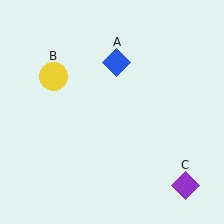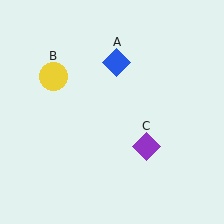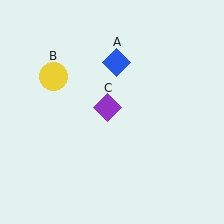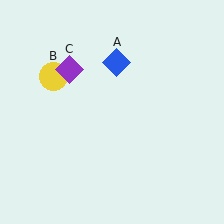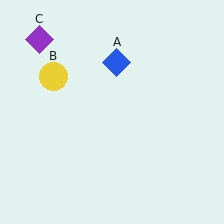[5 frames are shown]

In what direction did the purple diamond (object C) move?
The purple diamond (object C) moved up and to the left.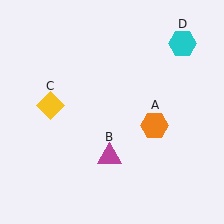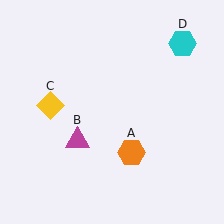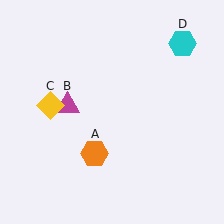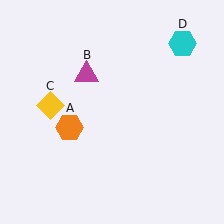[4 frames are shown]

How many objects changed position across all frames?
2 objects changed position: orange hexagon (object A), magenta triangle (object B).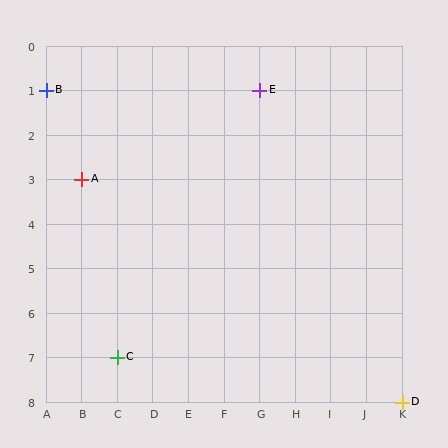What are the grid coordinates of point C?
Point C is at grid coordinates (C, 7).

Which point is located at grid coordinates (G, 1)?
Point E is at (G, 1).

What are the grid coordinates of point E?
Point E is at grid coordinates (G, 1).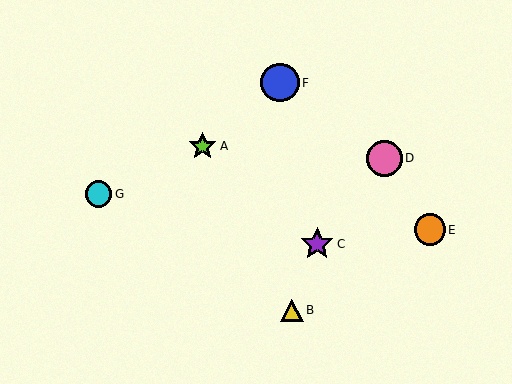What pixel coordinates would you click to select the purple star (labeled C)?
Click at (317, 244) to select the purple star C.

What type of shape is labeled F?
Shape F is a blue circle.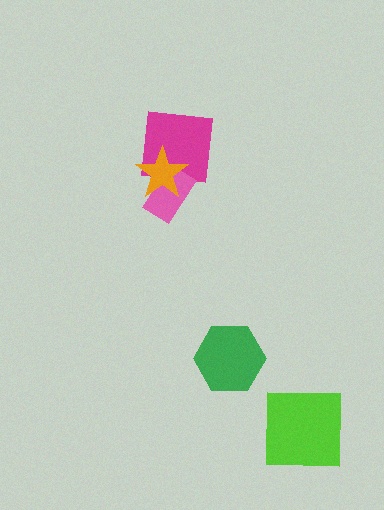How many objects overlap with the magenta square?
2 objects overlap with the magenta square.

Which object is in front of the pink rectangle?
The orange star is in front of the pink rectangle.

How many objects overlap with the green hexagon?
0 objects overlap with the green hexagon.